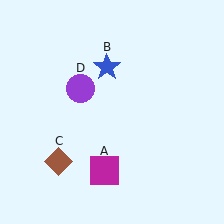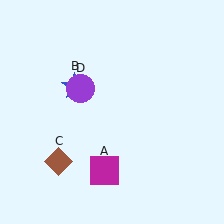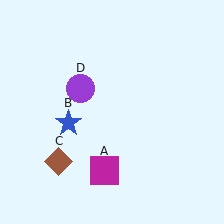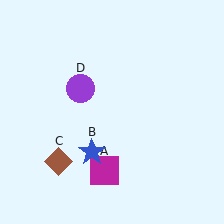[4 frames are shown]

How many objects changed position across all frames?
1 object changed position: blue star (object B).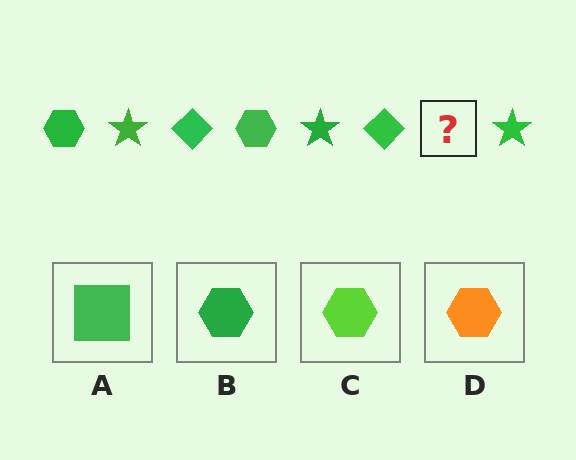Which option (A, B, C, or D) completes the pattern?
B.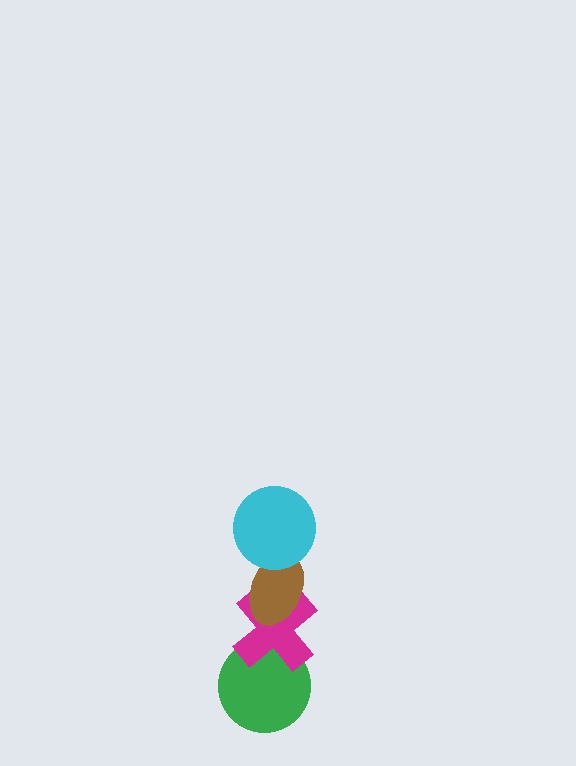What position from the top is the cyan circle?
The cyan circle is 1st from the top.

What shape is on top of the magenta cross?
The brown ellipse is on top of the magenta cross.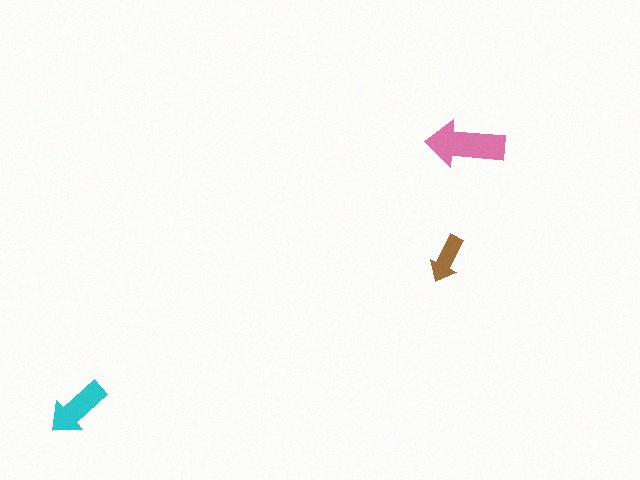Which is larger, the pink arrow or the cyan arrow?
The pink one.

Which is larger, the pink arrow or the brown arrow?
The pink one.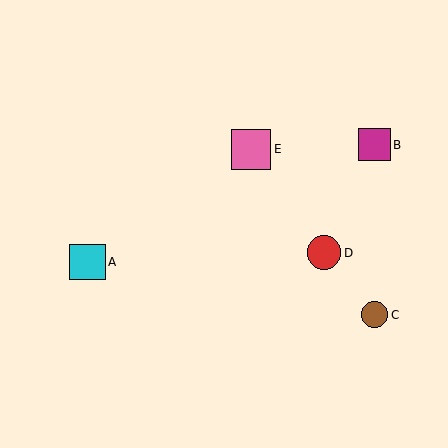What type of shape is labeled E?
Shape E is a pink square.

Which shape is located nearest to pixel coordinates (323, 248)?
The red circle (labeled D) at (324, 253) is nearest to that location.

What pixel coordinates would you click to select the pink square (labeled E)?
Click at (251, 149) to select the pink square E.